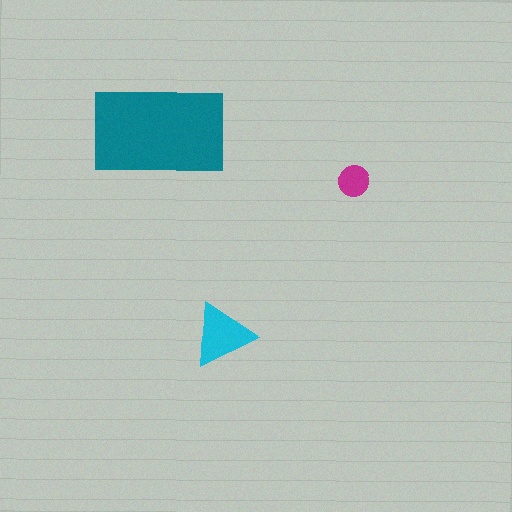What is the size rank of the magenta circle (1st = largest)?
3rd.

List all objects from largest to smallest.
The teal rectangle, the cyan triangle, the magenta circle.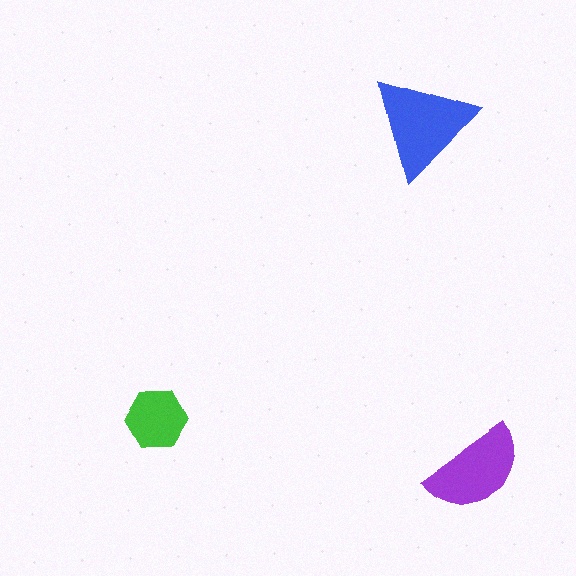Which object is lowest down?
The purple semicircle is bottommost.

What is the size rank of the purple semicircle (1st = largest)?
2nd.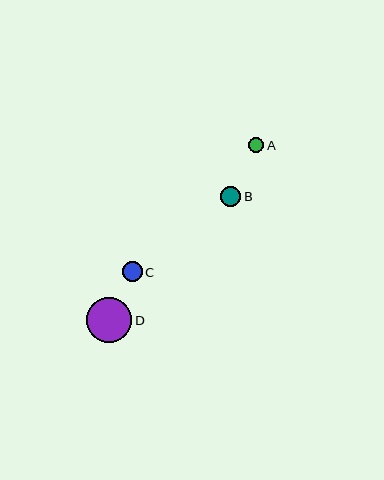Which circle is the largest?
Circle D is the largest with a size of approximately 46 pixels.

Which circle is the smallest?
Circle A is the smallest with a size of approximately 15 pixels.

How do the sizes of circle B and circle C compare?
Circle B and circle C are approximately the same size.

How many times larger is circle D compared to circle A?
Circle D is approximately 3.0 times the size of circle A.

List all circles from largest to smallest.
From largest to smallest: D, B, C, A.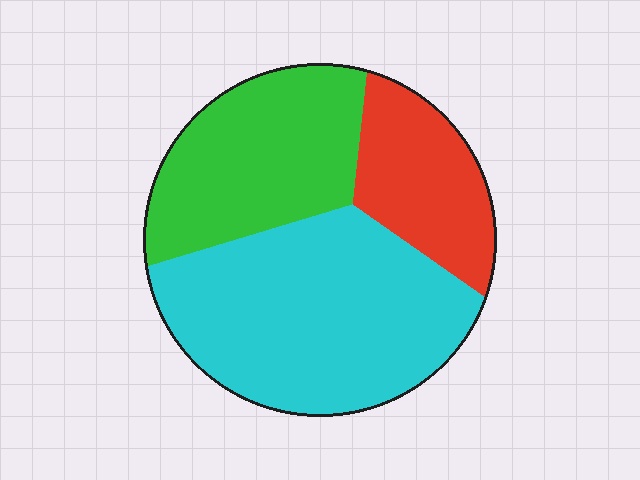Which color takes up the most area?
Cyan, at roughly 50%.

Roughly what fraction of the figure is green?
Green takes up about one third (1/3) of the figure.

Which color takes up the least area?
Red, at roughly 20%.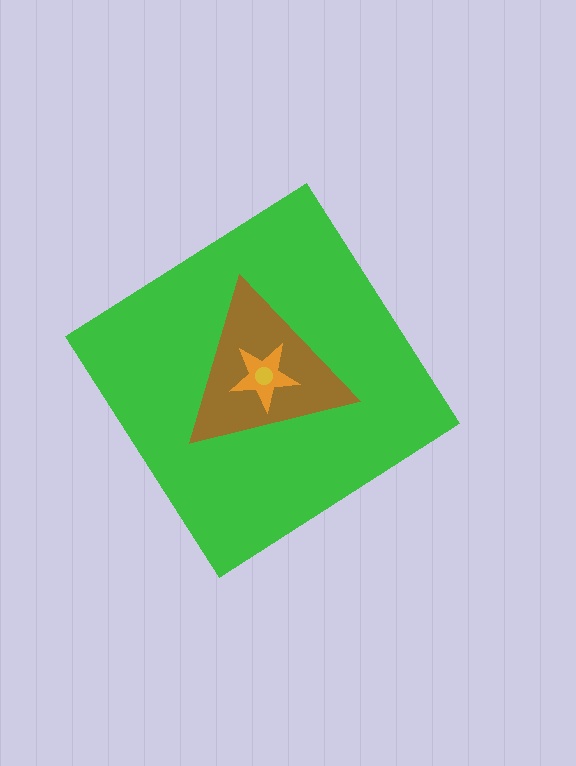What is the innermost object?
The yellow circle.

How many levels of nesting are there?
4.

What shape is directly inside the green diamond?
The brown triangle.